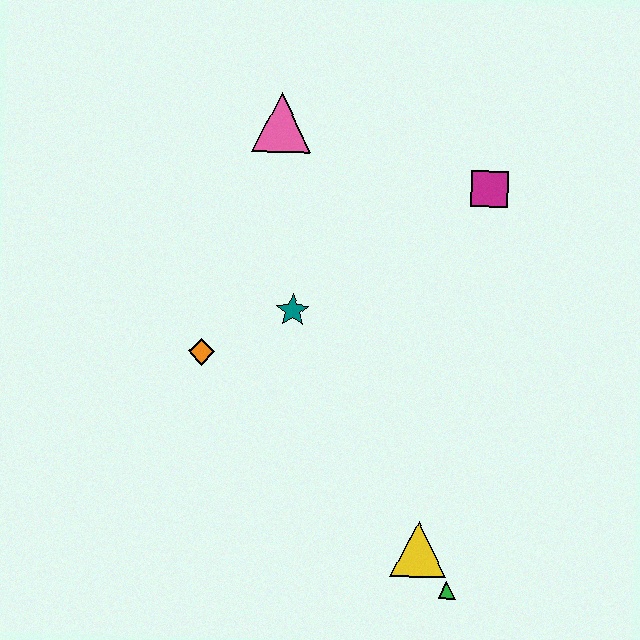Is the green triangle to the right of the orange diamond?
Yes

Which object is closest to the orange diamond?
The teal star is closest to the orange diamond.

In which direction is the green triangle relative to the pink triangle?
The green triangle is below the pink triangle.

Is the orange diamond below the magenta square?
Yes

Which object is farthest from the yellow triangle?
The pink triangle is farthest from the yellow triangle.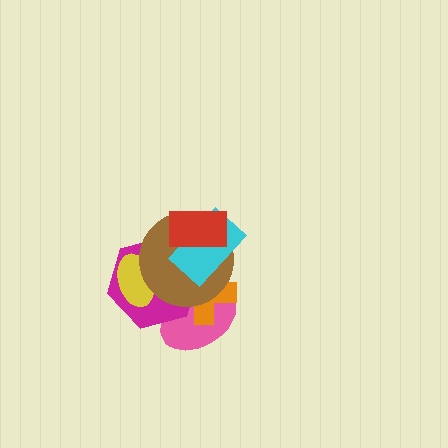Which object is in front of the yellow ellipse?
The brown circle is in front of the yellow ellipse.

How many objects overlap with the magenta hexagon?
5 objects overlap with the magenta hexagon.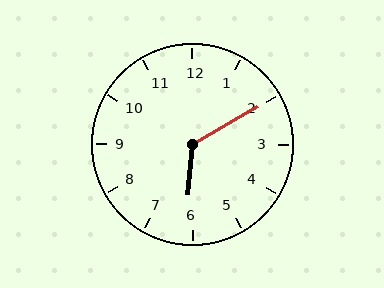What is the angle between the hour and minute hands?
Approximately 125 degrees.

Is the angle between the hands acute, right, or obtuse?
It is obtuse.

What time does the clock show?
6:10.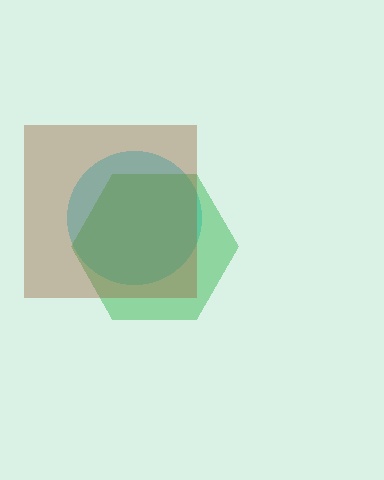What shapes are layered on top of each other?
The layered shapes are: a cyan circle, a green hexagon, a brown square.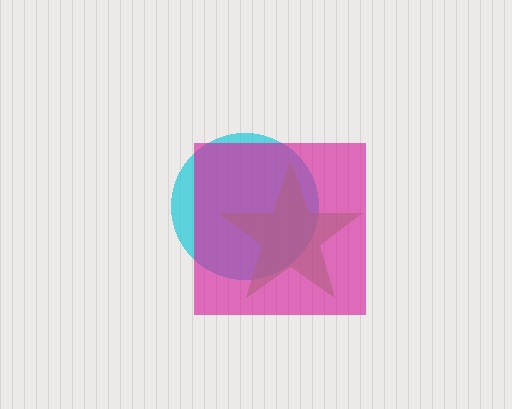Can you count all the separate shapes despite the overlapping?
Yes, there are 3 separate shapes.